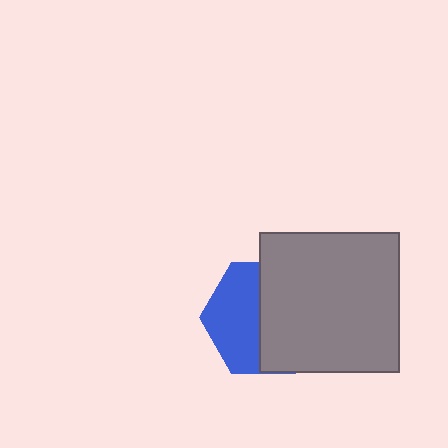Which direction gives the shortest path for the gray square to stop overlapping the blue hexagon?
Moving right gives the shortest separation.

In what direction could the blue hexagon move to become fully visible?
The blue hexagon could move left. That would shift it out from behind the gray square entirely.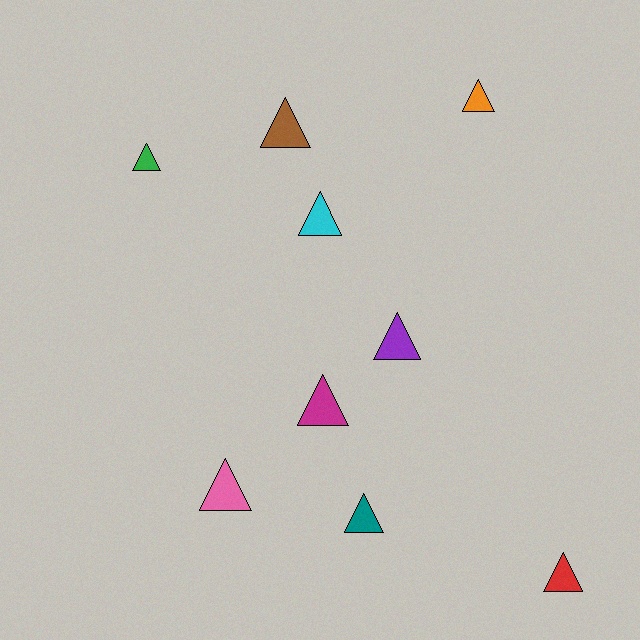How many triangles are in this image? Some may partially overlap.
There are 9 triangles.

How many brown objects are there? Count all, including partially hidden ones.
There is 1 brown object.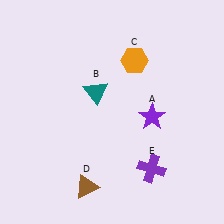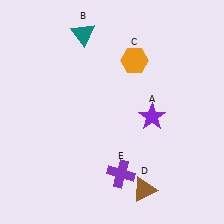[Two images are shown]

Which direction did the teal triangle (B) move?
The teal triangle (B) moved up.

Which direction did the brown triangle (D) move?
The brown triangle (D) moved right.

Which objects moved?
The objects that moved are: the teal triangle (B), the brown triangle (D), the purple cross (E).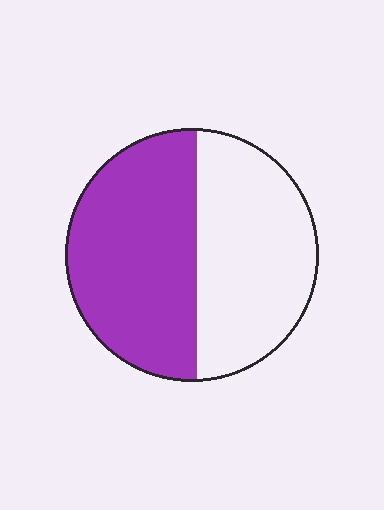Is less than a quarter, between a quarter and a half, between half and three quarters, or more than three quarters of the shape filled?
Between half and three quarters.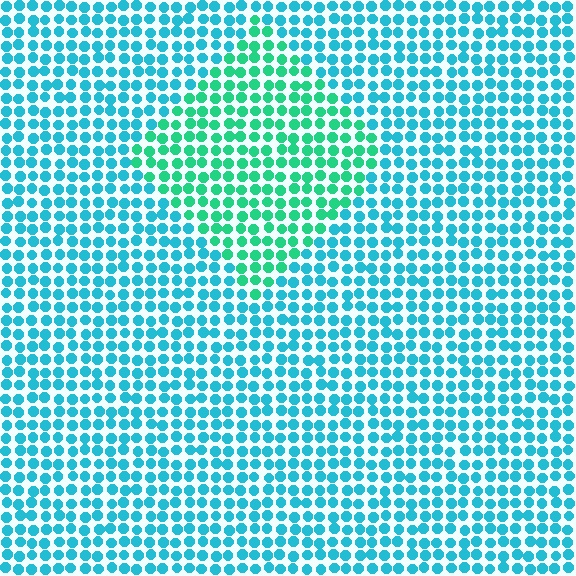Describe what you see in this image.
The image is filled with small cyan elements in a uniform arrangement. A diamond-shaped region is visible where the elements are tinted to a slightly different hue, forming a subtle color boundary.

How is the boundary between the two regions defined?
The boundary is defined purely by a slight shift in hue (about 35 degrees). Spacing, size, and orientation are identical on both sides.